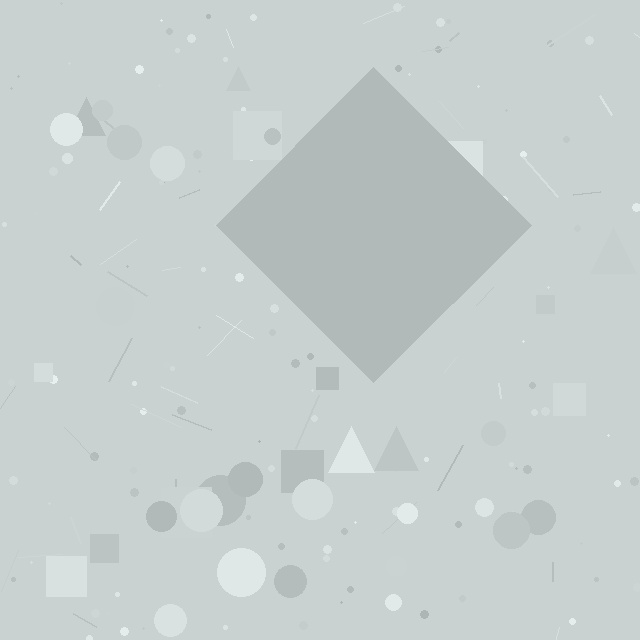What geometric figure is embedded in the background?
A diamond is embedded in the background.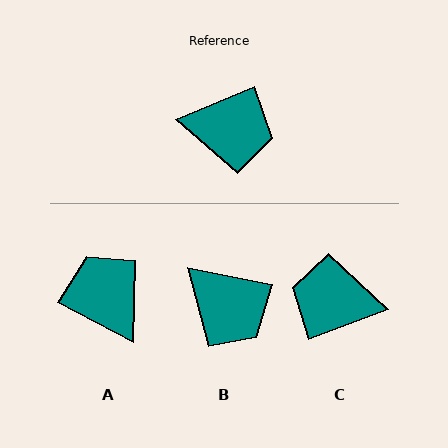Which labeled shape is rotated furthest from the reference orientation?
C, about 178 degrees away.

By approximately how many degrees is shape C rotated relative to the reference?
Approximately 178 degrees counter-clockwise.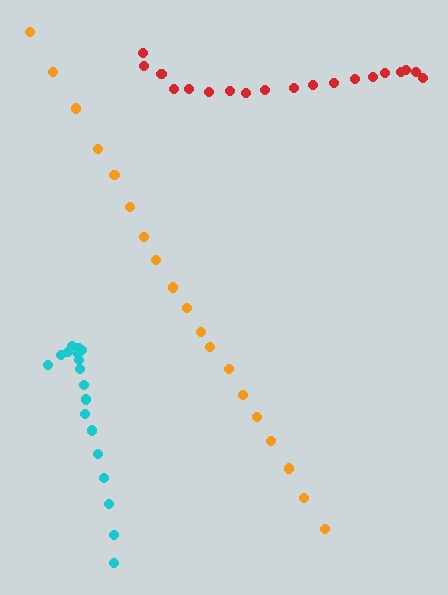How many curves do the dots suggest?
There are 3 distinct paths.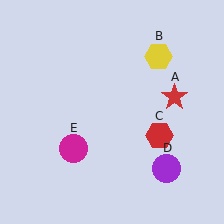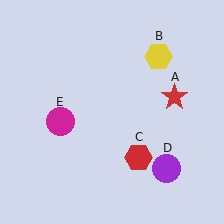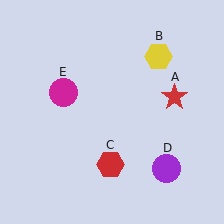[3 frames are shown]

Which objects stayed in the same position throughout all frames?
Red star (object A) and yellow hexagon (object B) and purple circle (object D) remained stationary.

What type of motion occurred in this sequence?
The red hexagon (object C), magenta circle (object E) rotated clockwise around the center of the scene.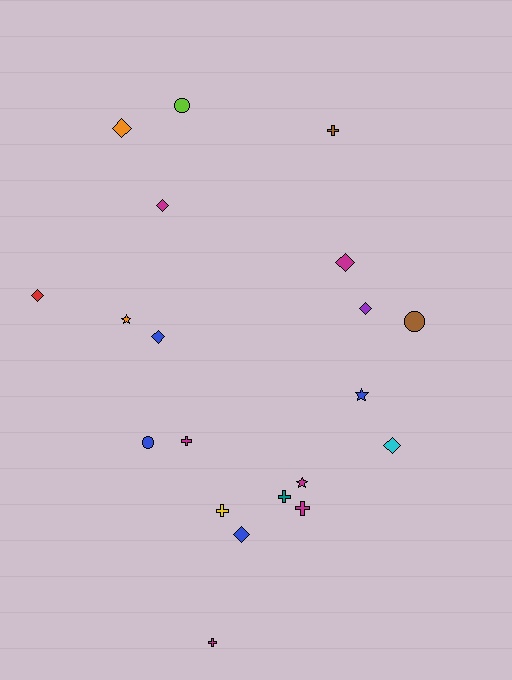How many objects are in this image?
There are 20 objects.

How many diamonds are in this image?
There are 8 diamonds.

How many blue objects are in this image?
There are 4 blue objects.